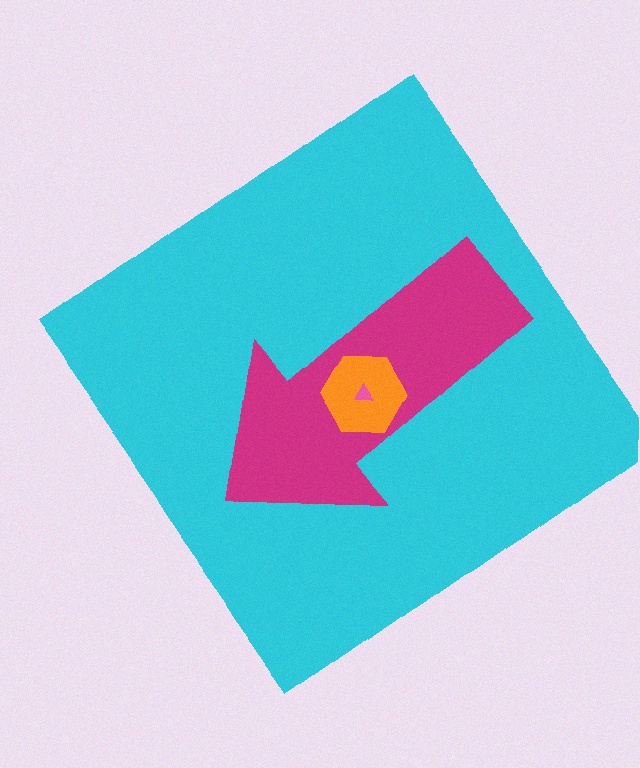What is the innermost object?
The pink triangle.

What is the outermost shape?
The cyan diamond.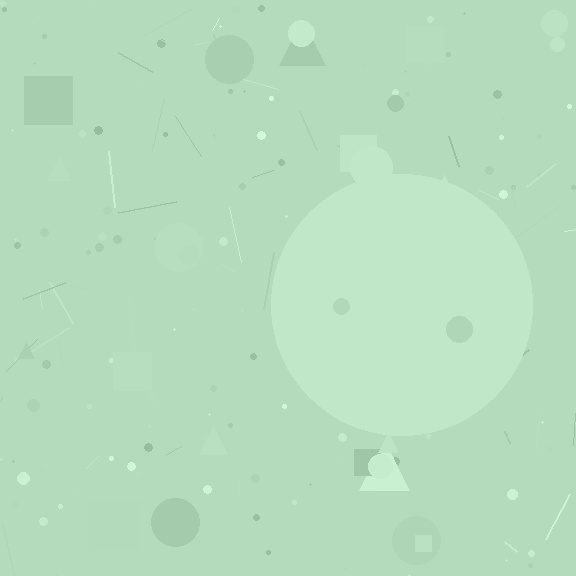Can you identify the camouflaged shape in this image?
The camouflaged shape is a circle.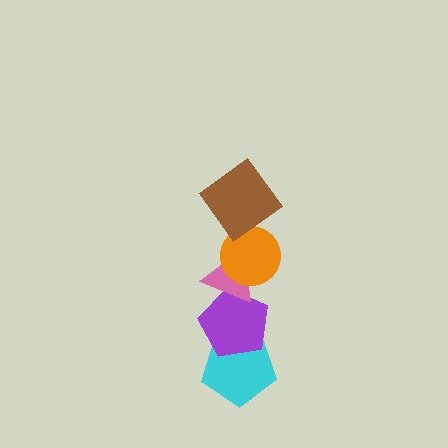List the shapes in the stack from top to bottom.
From top to bottom: the brown diamond, the orange circle, the pink triangle, the purple pentagon, the cyan pentagon.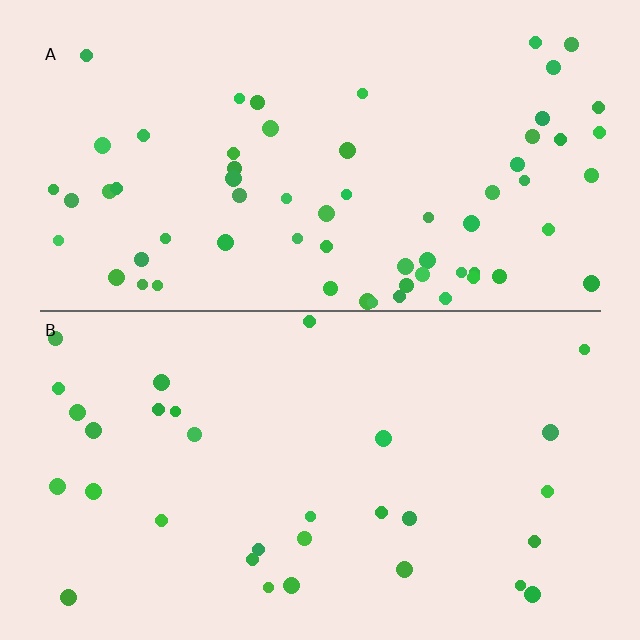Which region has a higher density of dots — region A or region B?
A (the top).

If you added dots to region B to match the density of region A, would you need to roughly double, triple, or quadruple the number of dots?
Approximately double.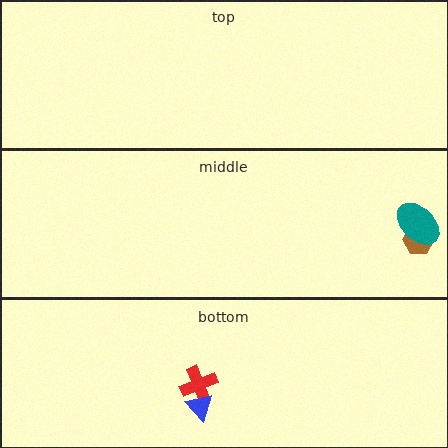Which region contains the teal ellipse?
The middle region.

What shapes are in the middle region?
The brown hexagon, the teal ellipse.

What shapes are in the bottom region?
The red cross, the blue triangle.